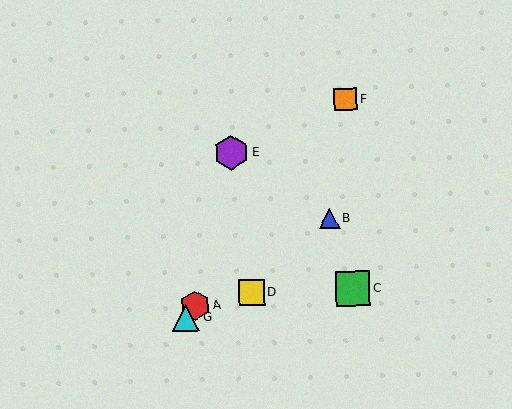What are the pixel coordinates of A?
Object A is at (195, 306).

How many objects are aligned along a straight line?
3 objects (A, F, G) are aligned along a straight line.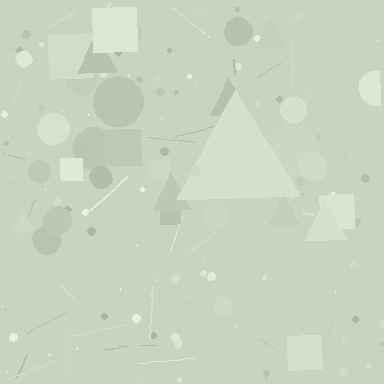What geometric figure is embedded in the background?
A triangle is embedded in the background.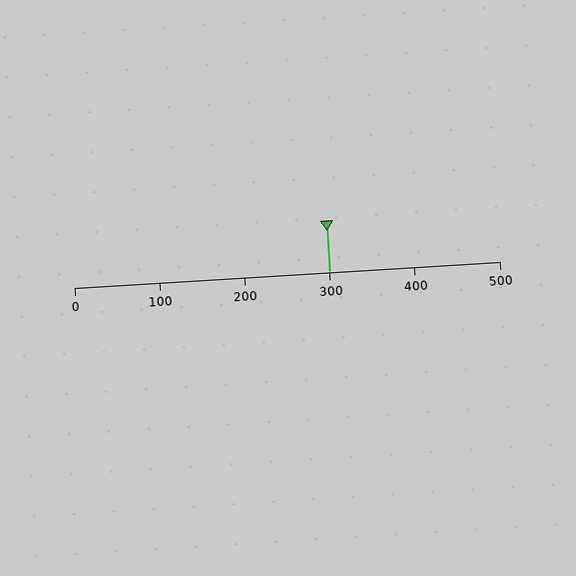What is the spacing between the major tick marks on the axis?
The major ticks are spaced 100 apart.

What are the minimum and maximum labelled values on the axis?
The axis runs from 0 to 500.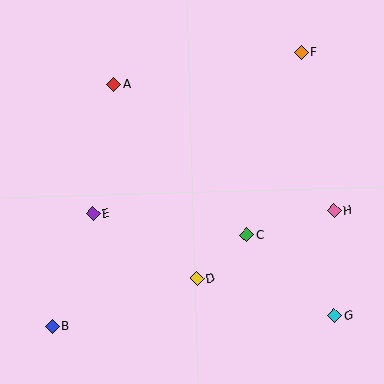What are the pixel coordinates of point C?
Point C is at (247, 235).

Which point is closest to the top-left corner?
Point A is closest to the top-left corner.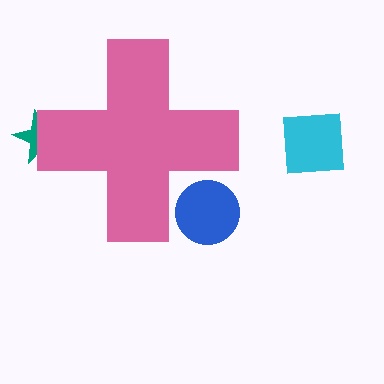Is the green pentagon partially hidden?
No, the green pentagon is fully visible.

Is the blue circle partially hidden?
Yes, the blue circle is partially hidden behind the pink cross.